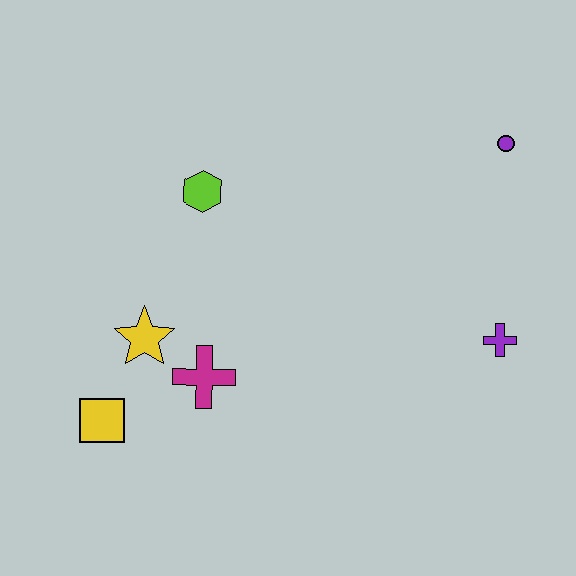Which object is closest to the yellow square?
The yellow star is closest to the yellow square.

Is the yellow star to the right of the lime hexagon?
No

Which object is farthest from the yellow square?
The purple circle is farthest from the yellow square.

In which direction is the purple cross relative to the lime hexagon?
The purple cross is to the right of the lime hexagon.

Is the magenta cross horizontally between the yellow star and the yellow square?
No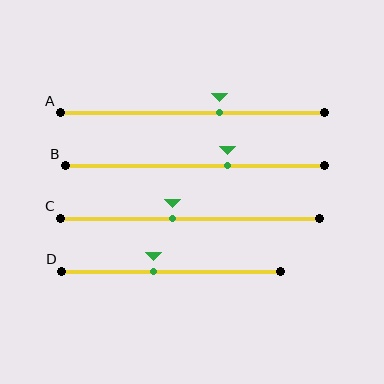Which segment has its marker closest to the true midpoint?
Segment C has its marker closest to the true midpoint.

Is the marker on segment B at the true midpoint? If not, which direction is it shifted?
No, the marker on segment B is shifted to the right by about 13% of the segment length.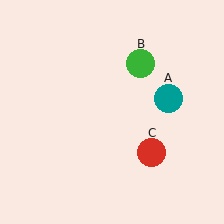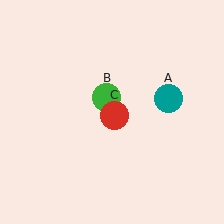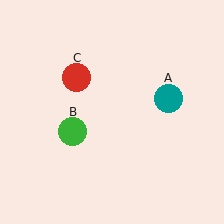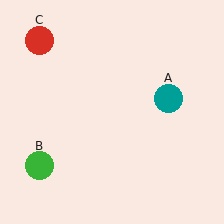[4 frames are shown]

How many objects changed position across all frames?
2 objects changed position: green circle (object B), red circle (object C).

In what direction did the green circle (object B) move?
The green circle (object B) moved down and to the left.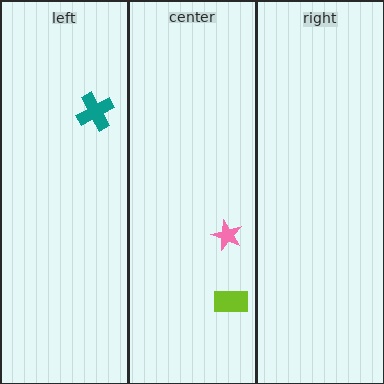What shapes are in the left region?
The teal cross.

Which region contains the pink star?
The center region.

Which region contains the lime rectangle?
The center region.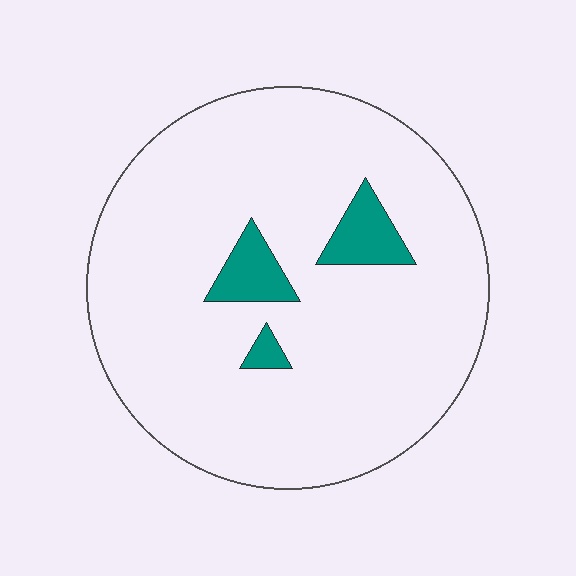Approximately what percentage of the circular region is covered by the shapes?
Approximately 10%.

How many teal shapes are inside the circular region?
3.